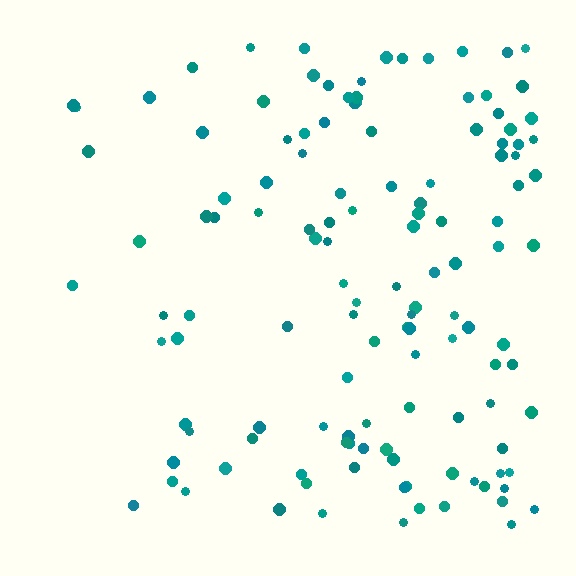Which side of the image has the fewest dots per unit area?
The left.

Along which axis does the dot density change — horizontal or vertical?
Horizontal.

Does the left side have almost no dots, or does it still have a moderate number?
Still a moderate number, just noticeably fewer than the right.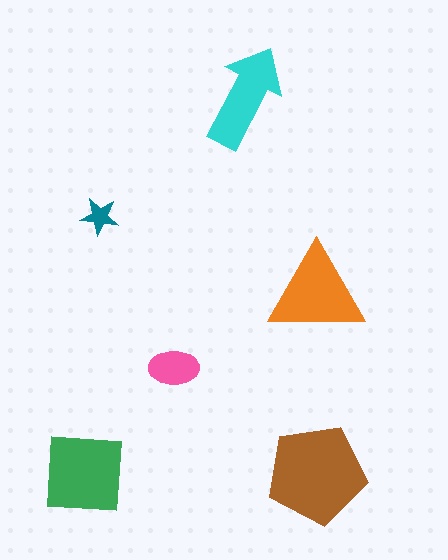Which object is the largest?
The brown pentagon.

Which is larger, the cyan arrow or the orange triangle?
The orange triangle.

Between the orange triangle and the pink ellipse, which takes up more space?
The orange triangle.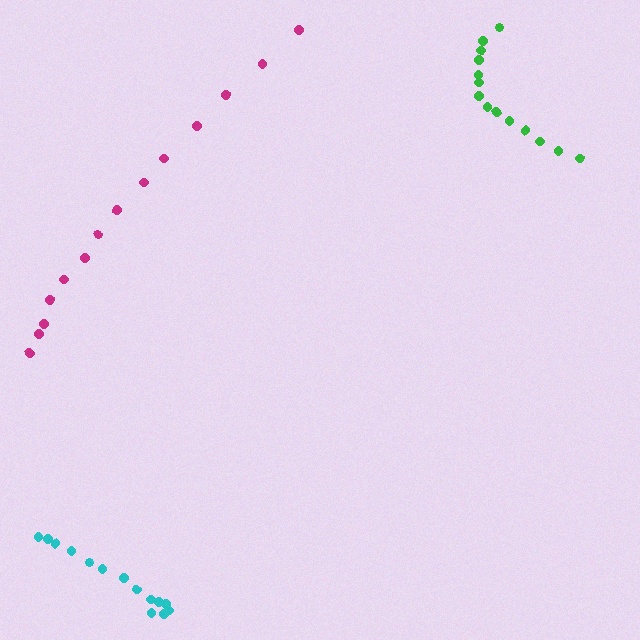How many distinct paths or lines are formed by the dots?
There are 3 distinct paths.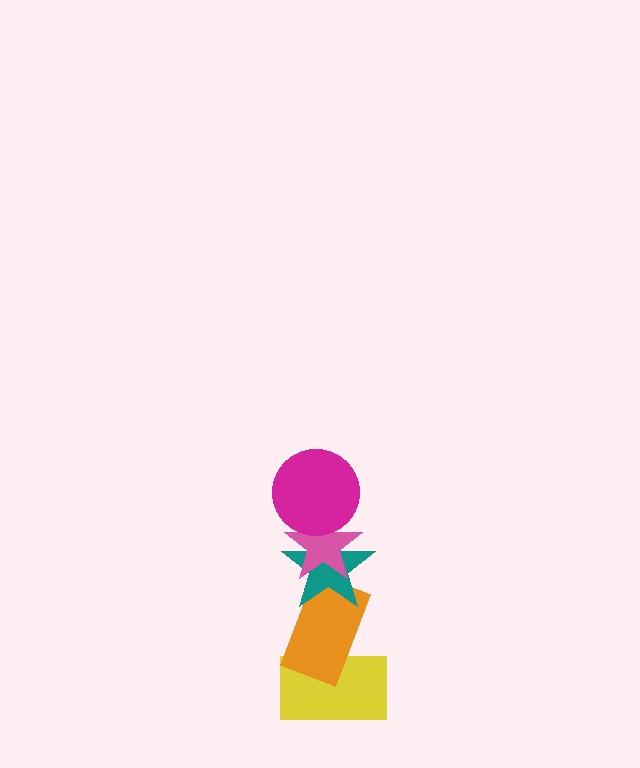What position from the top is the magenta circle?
The magenta circle is 1st from the top.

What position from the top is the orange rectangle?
The orange rectangle is 4th from the top.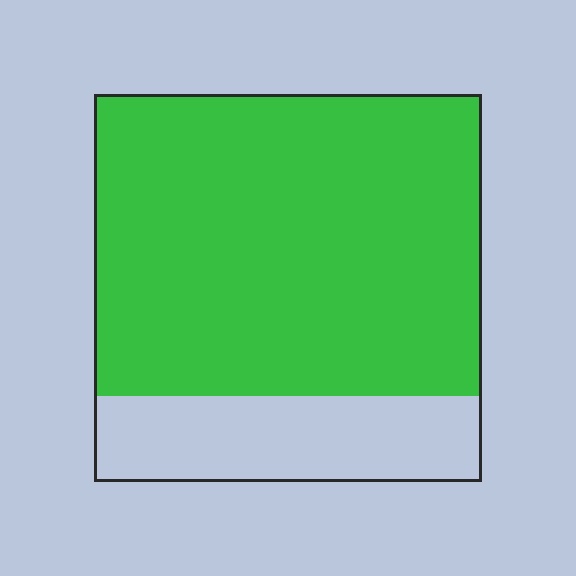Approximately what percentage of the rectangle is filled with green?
Approximately 80%.